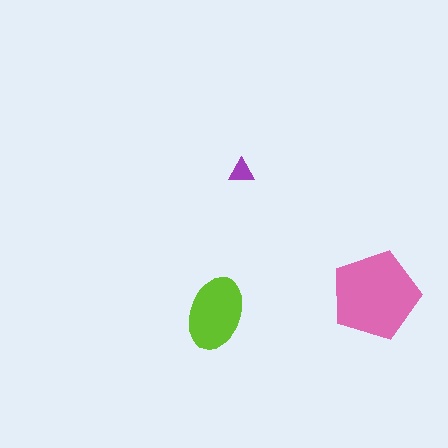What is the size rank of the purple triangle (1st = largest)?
3rd.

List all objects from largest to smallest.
The pink pentagon, the lime ellipse, the purple triangle.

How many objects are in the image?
There are 3 objects in the image.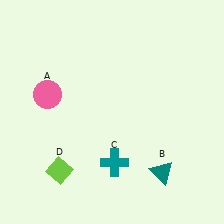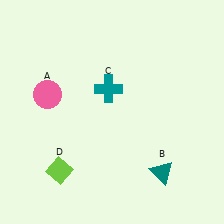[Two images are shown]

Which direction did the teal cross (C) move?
The teal cross (C) moved up.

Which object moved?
The teal cross (C) moved up.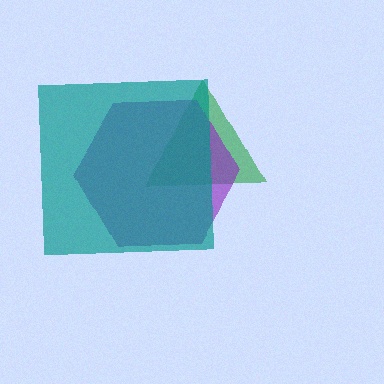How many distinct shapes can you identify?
There are 3 distinct shapes: a green triangle, a purple hexagon, a teal square.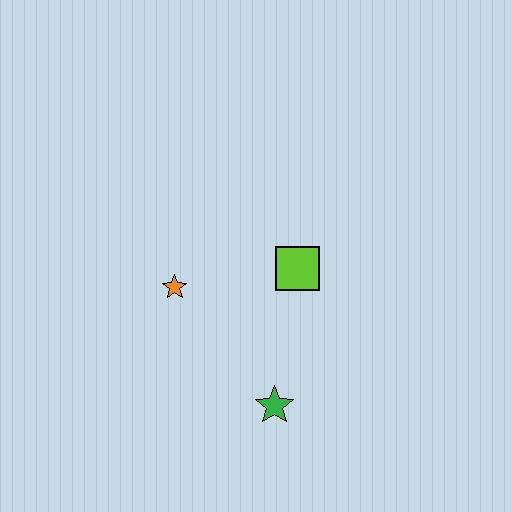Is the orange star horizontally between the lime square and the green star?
No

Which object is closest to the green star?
The lime square is closest to the green star.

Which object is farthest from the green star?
The orange star is farthest from the green star.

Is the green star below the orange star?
Yes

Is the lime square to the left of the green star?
No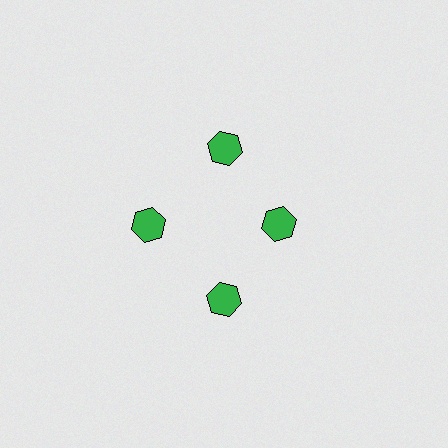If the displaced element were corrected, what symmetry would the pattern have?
It would have 4-fold rotational symmetry — the pattern would map onto itself every 90 degrees.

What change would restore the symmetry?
The symmetry would be restored by moving it outward, back onto the ring so that all 4 hexagons sit at equal angles and equal distance from the center.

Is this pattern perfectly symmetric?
No. The 4 green hexagons are arranged in a ring, but one element near the 3 o'clock position is pulled inward toward the center, breaking the 4-fold rotational symmetry.